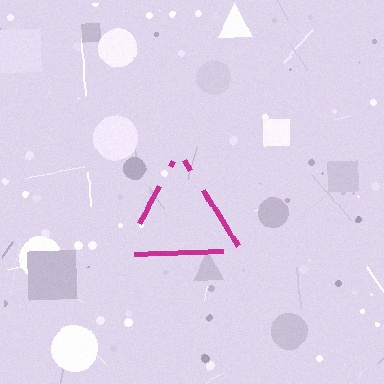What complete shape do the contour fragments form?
The contour fragments form a triangle.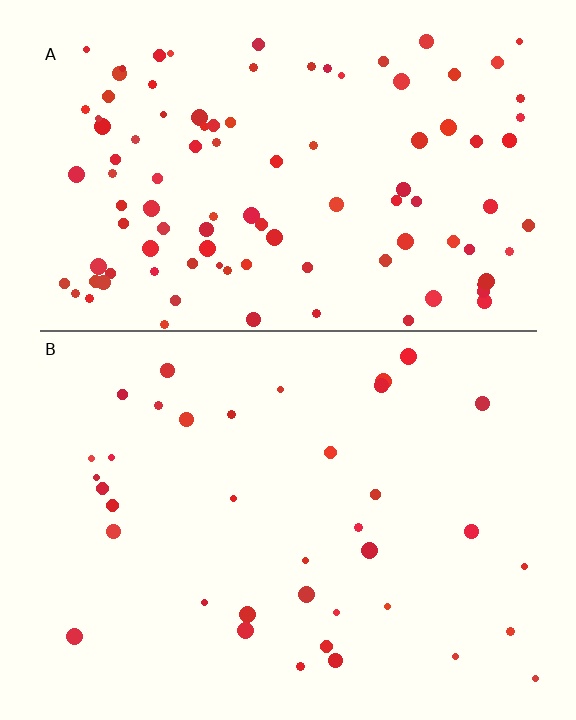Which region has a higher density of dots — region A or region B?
A (the top).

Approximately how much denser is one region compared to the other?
Approximately 2.9× — region A over region B.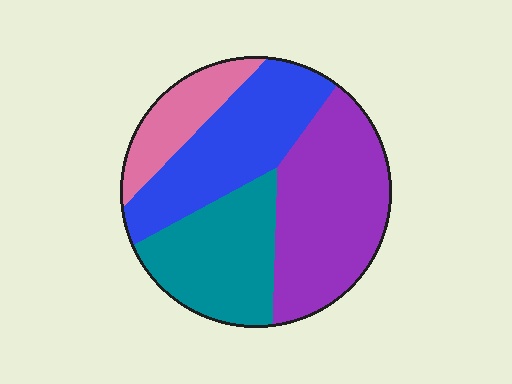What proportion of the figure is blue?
Blue covers roughly 25% of the figure.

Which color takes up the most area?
Purple, at roughly 35%.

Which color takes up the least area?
Pink, at roughly 15%.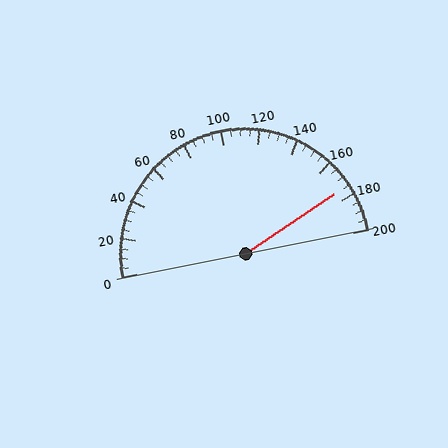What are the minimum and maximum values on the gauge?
The gauge ranges from 0 to 200.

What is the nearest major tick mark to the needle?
The nearest major tick mark is 180.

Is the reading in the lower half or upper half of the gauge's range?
The reading is in the upper half of the range (0 to 200).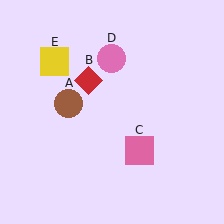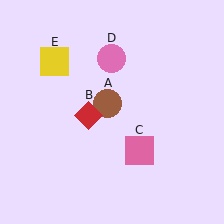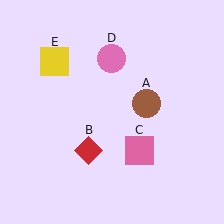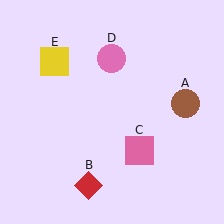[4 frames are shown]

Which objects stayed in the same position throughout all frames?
Pink square (object C) and pink circle (object D) and yellow square (object E) remained stationary.